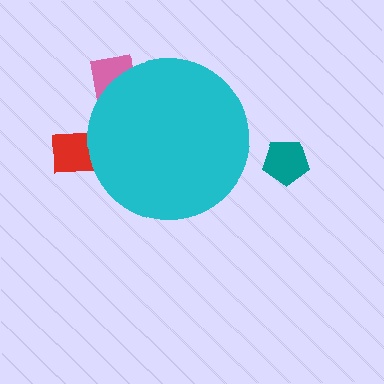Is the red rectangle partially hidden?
Yes, the red rectangle is partially hidden behind the cyan circle.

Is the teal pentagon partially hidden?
No, the teal pentagon is fully visible.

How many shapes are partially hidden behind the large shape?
2 shapes are partially hidden.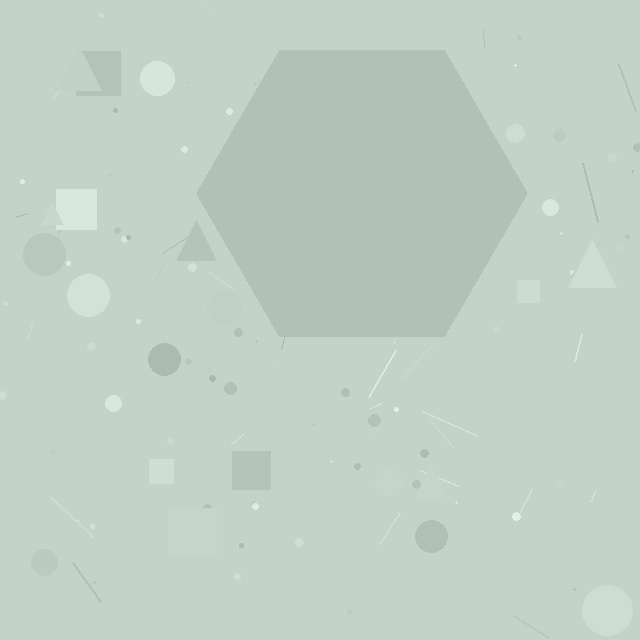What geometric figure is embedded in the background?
A hexagon is embedded in the background.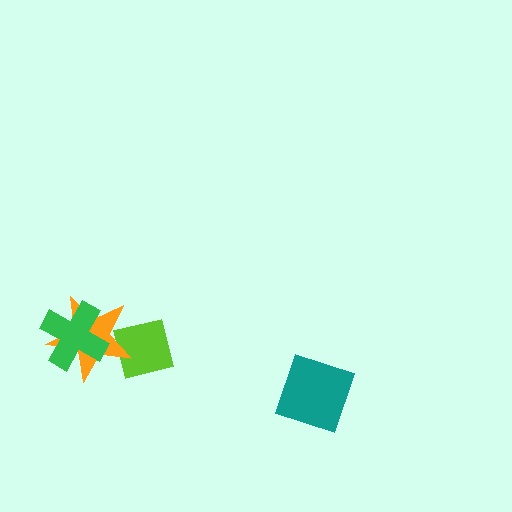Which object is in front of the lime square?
The orange star is in front of the lime square.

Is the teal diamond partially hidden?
No, no other shape covers it.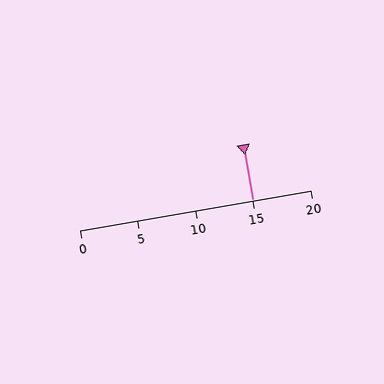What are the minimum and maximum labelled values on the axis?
The axis runs from 0 to 20.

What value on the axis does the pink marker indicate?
The marker indicates approximately 15.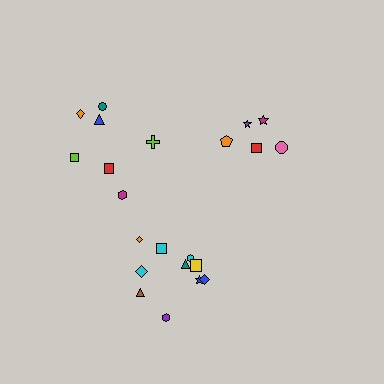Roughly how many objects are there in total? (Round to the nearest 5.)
Roughly 20 objects in total.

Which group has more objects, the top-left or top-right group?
The top-left group.